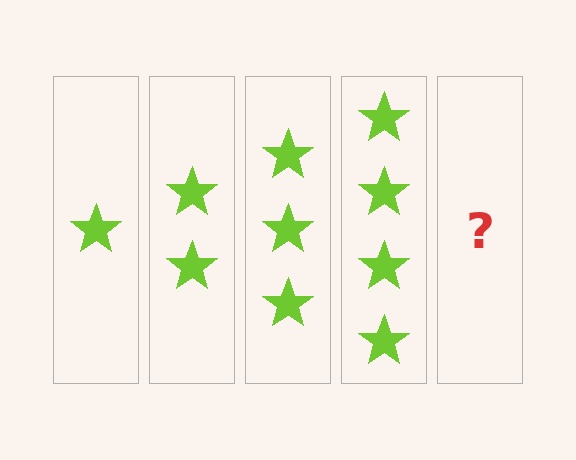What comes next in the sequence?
The next element should be 5 stars.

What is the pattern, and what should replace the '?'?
The pattern is that each step adds one more star. The '?' should be 5 stars.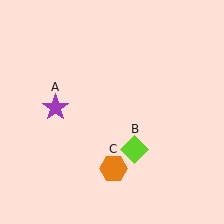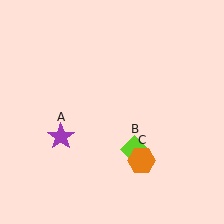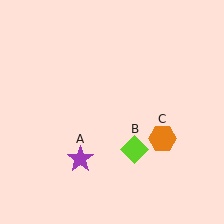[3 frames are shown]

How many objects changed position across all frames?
2 objects changed position: purple star (object A), orange hexagon (object C).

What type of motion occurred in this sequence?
The purple star (object A), orange hexagon (object C) rotated counterclockwise around the center of the scene.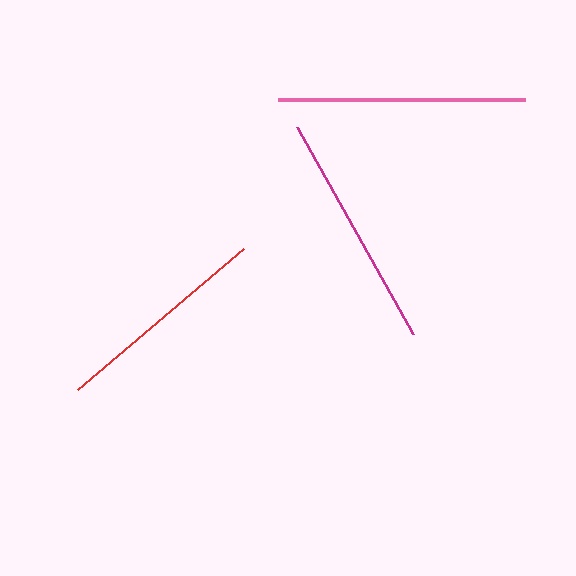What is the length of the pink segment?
The pink segment is approximately 247 pixels long.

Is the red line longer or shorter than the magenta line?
The magenta line is longer than the red line.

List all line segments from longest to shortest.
From longest to shortest: pink, magenta, red.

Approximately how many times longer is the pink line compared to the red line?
The pink line is approximately 1.1 times the length of the red line.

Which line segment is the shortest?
The red line is the shortest at approximately 217 pixels.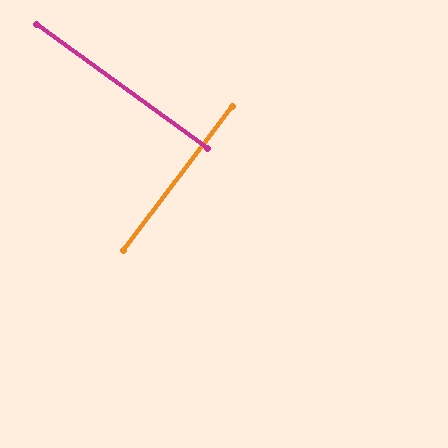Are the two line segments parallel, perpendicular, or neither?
Perpendicular — they meet at approximately 89°.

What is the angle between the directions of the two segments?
Approximately 89 degrees.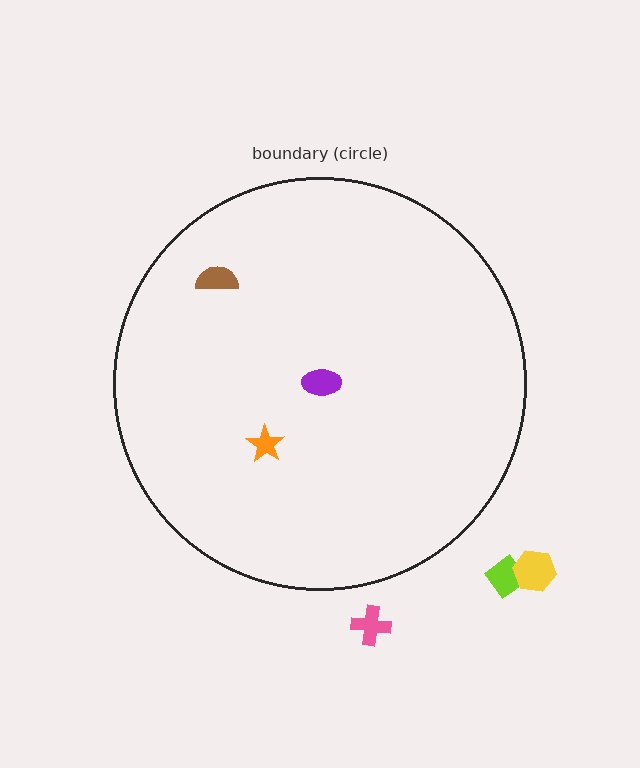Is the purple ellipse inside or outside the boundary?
Inside.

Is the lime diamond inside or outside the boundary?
Outside.